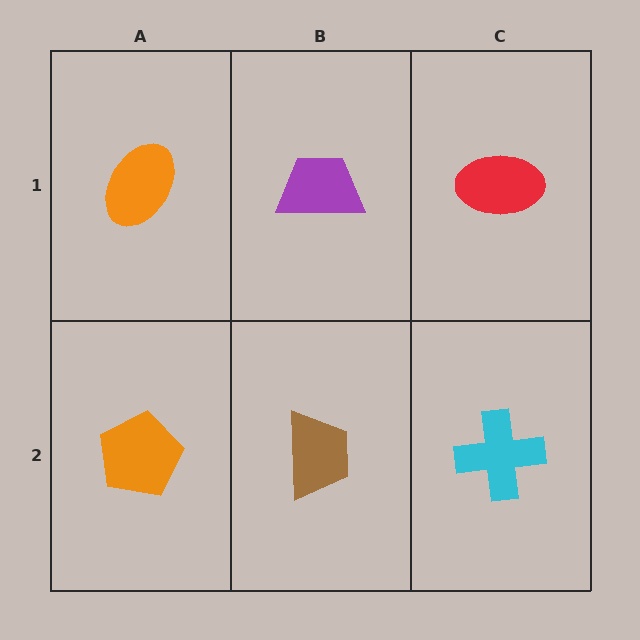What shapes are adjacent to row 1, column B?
A brown trapezoid (row 2, column B), an orange ellipse (row 1, column A), a red ellipse (row 1, column C).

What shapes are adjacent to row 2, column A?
An orange ellipse (row 1, column A), a brown trapezoid (row 2, column B).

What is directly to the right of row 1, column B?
A red ellipse.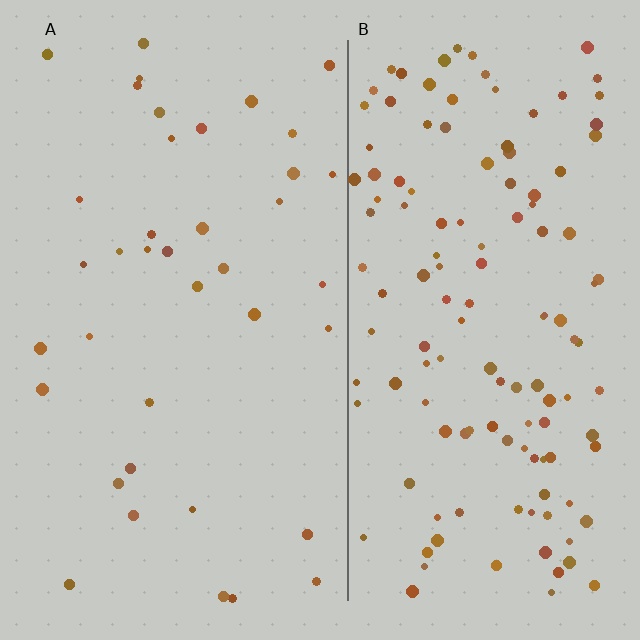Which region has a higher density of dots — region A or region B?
B (the right).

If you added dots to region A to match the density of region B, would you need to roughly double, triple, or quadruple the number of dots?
Approximately triple.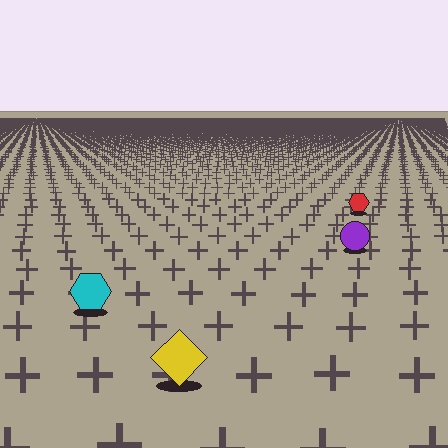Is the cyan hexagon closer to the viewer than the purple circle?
Yes. The cyan hexagon is closer — you can tell from the texture gradient: the ground texture is coarser near it.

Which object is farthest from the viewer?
The red hexagon is farthest from the viewer. It appears smaller and the ground texture around it is denser.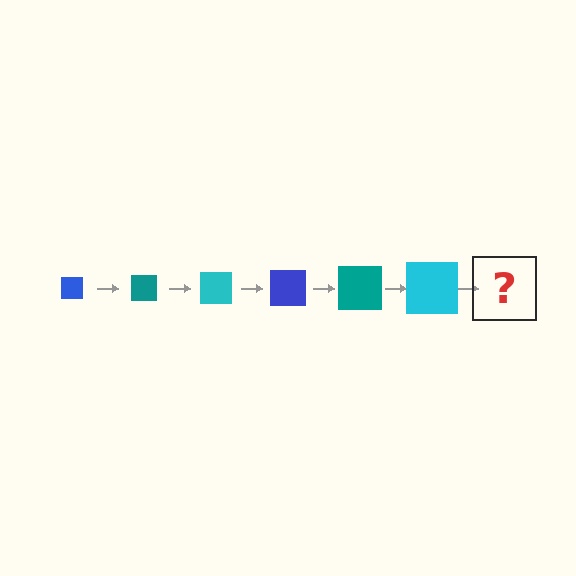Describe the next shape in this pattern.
It should be a blue square, larger than the previous one.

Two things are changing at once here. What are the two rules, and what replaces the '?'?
The two rules are that the square grows larger each step and the color cycles through blue, teal, and cyan. The '?' should be a blue square, larger than the previous one.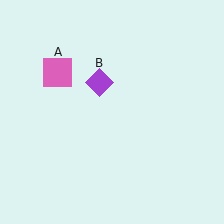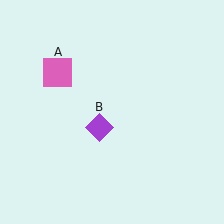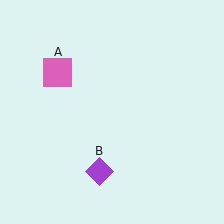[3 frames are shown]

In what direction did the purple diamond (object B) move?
The purple diamond (object B) moved down.